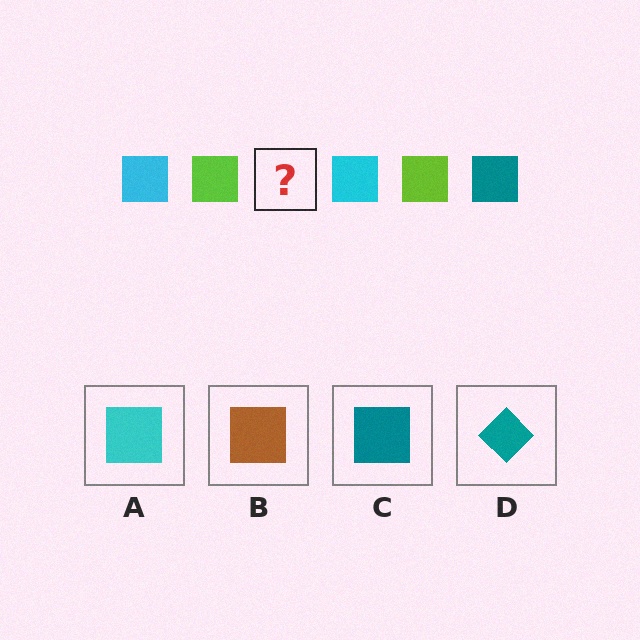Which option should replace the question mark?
Option C.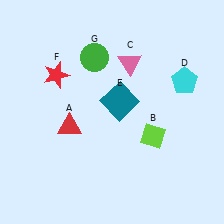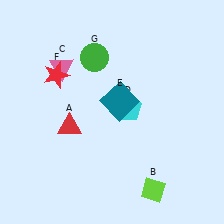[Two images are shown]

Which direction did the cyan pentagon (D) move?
The cyan pentagon (D) moved left.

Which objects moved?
The objects that moved are: the lime diamond (B), the pink triangle (C), the cyan pentagon (D).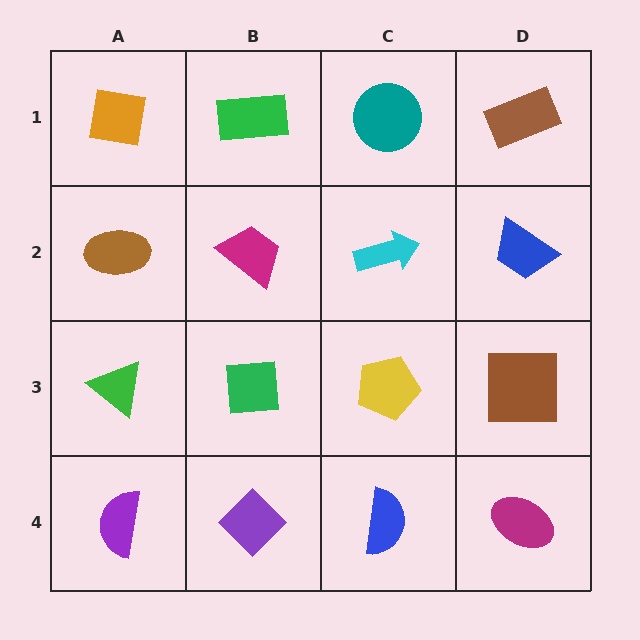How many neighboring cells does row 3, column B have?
4.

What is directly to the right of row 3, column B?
A yellow pentagon.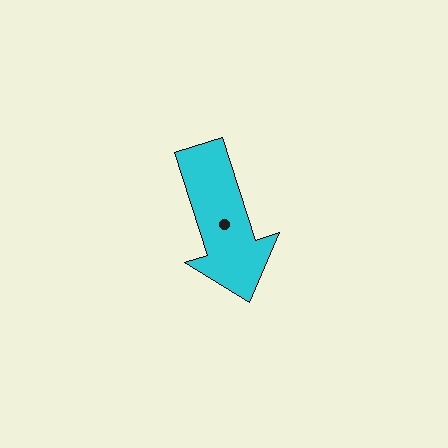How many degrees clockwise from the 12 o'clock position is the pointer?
Approximately 162 degrees.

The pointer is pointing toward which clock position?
Roughly 5 o'clock.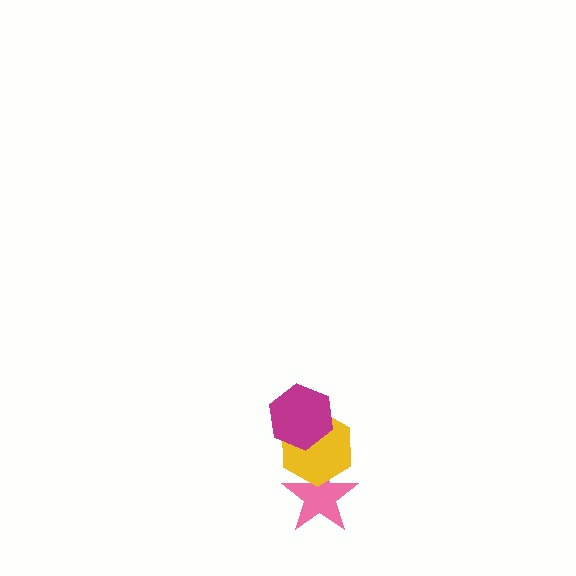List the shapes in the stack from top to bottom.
From top to bottom: the magenta hexagon, the yellow hexagon, the pink star.